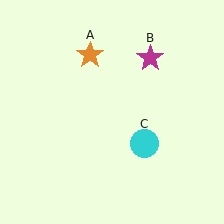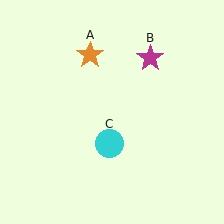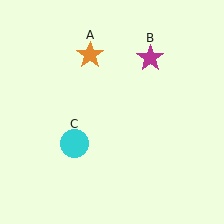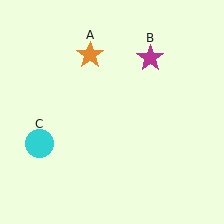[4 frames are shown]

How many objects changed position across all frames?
1 object changed position: cyan circle (object C).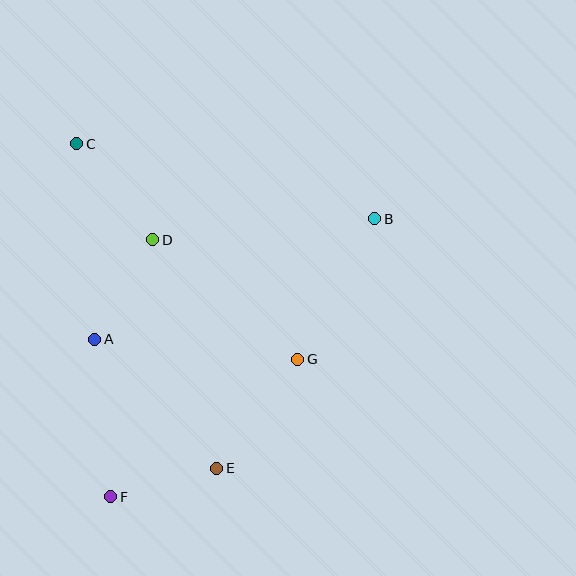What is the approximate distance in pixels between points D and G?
The distance between D and G is approximately 188 pixels.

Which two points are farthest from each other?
Points B and F are farthest from each other.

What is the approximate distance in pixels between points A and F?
The distance between A and F is approximately 158 pixels.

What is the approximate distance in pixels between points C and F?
The distance between C and F is approximately 355 pixels.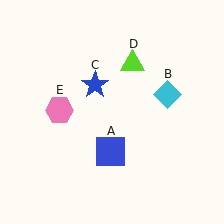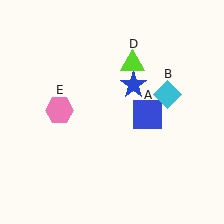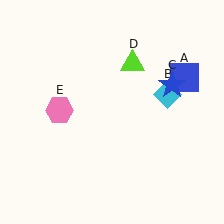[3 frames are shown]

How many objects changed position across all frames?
2 objects changed position: blue square (object A), blue star (object C).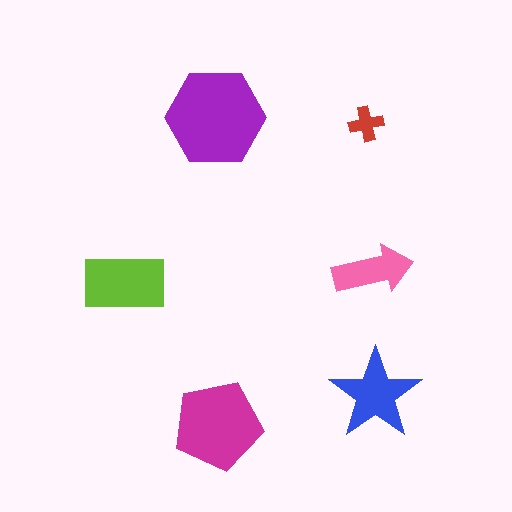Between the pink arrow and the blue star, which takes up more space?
The blue star.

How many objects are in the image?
There are 6 objects in the image.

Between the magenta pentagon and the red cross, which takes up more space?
The magenta pentagon.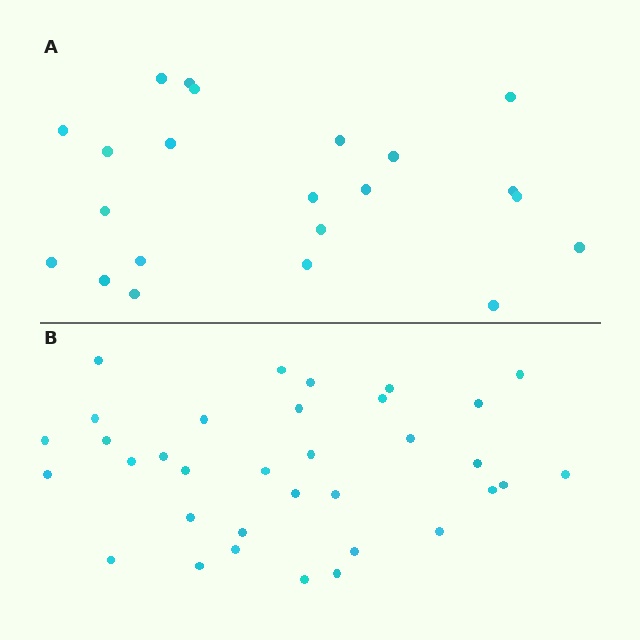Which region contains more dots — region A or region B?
Region B (the bottom region) has more dots.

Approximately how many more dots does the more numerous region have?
Region B has roughly 12 or so more dots than region A.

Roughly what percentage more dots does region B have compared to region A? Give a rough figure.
About 55% more.